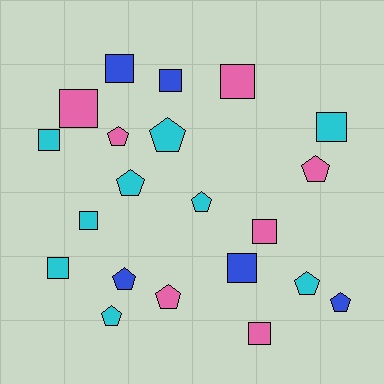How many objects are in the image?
There are 21 objects.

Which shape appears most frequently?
Square, with 11 objects.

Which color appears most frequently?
Cyan, with 9 objects.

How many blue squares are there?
There are 3 blue squares.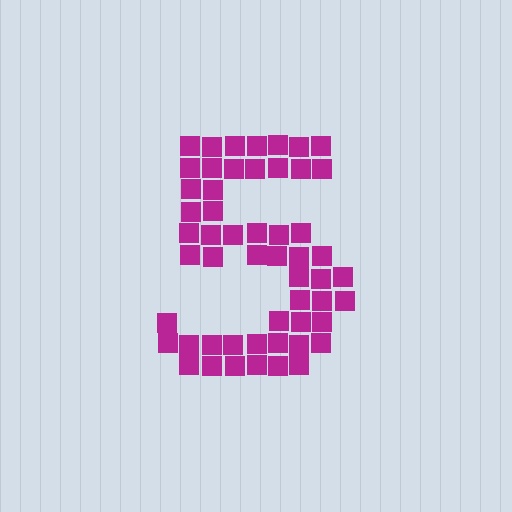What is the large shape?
The large shape is the digit 5.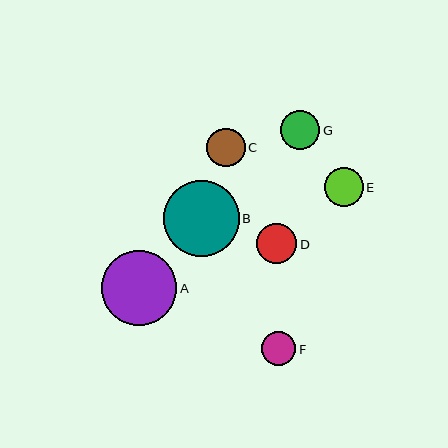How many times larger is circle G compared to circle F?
Circle G is approximately 1.1 times the size of circle F.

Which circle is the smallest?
Circle F is the smallest with a size of approximately 34 pixels.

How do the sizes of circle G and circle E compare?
Circle G and circle E are approximately the same size.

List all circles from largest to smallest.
From largest to smallest: B, A, D, G, E, C, F.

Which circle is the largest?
Circle B is the largest with a size of approximately 76 pixels.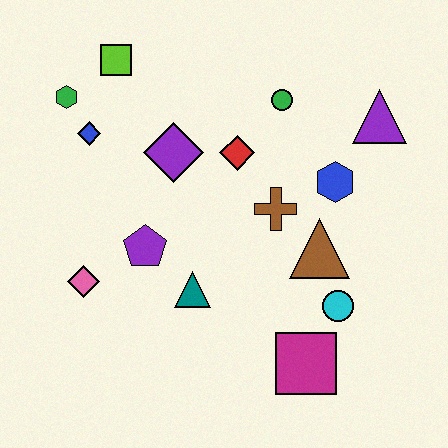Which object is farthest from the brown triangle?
The green hexagon is farthest from the brown triangle.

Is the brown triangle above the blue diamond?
No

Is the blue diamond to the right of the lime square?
No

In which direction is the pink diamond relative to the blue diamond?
The pink diamond is below the blue diamond.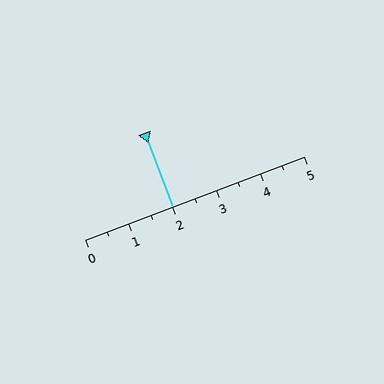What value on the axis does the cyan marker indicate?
The marker indicates approximately 2.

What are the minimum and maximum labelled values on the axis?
The axis runs from 0 to 5.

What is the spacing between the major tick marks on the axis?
The major ticks are spaced 1 apart.